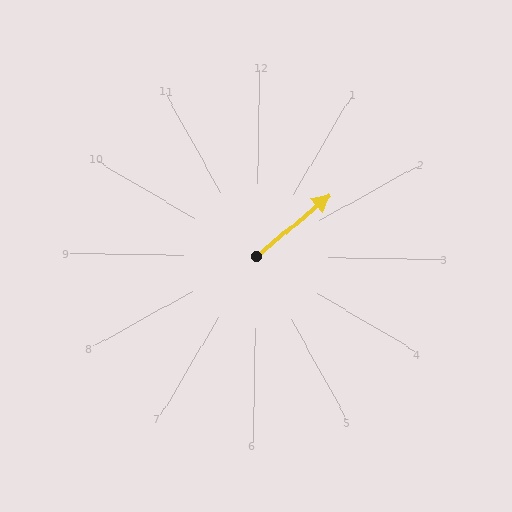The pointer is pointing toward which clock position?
Roughly 2 o'clock.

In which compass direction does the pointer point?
Northeast.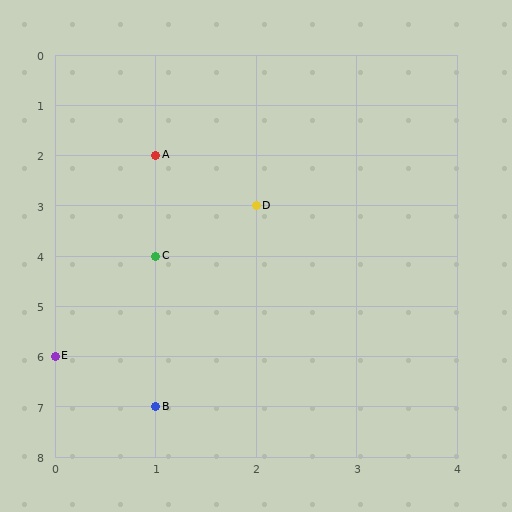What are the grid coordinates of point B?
Point B is at grid coordinates (1, 7).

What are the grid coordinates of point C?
Point C is at grid coordinates (1, 4).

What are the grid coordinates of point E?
Point E is at grid coordinates (0, 6).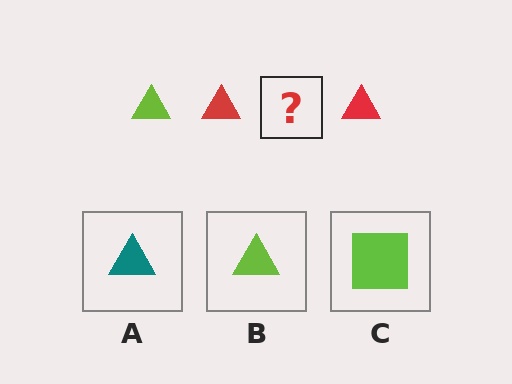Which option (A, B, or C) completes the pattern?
B.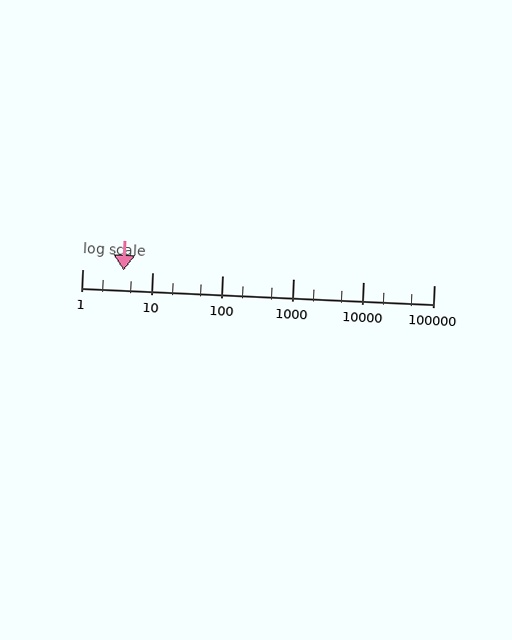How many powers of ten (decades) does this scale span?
The scale spans 5 decades, from 1 to 100000.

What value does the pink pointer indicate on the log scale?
The pointer indicates approximately 3.9.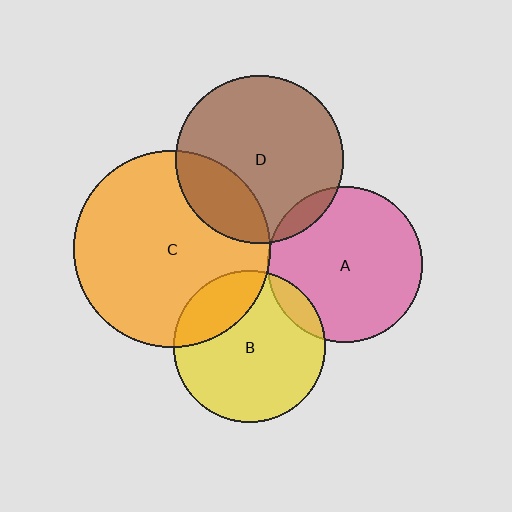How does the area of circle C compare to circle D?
Approximately 1.4 times.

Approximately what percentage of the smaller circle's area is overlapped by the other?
Approximately 10%.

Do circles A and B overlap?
Yes.